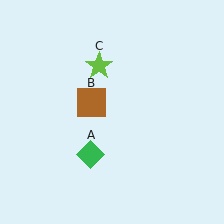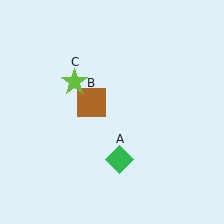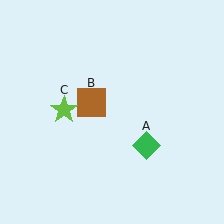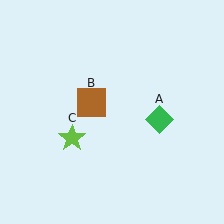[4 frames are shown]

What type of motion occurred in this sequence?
The green diamond (object A), lime star (object C) rotated counterclockwise around the center of the scene.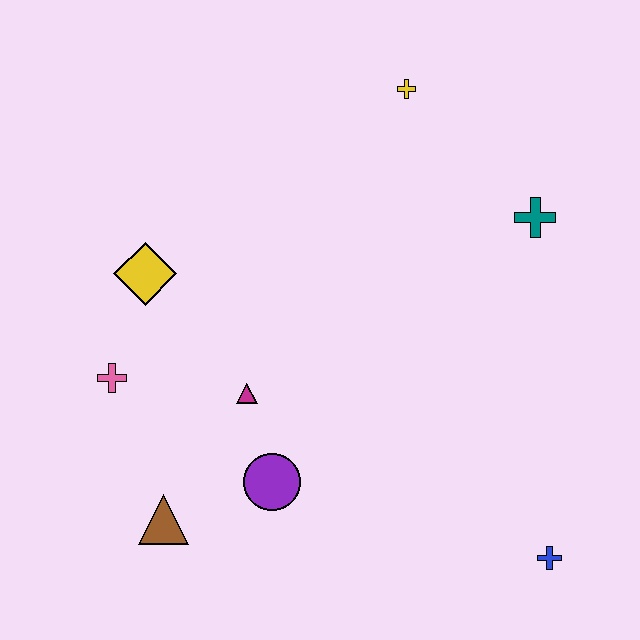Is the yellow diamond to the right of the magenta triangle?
No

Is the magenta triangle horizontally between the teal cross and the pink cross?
Yes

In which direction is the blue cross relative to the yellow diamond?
The blue cross is to the right of the yellow diamond.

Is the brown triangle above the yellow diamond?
No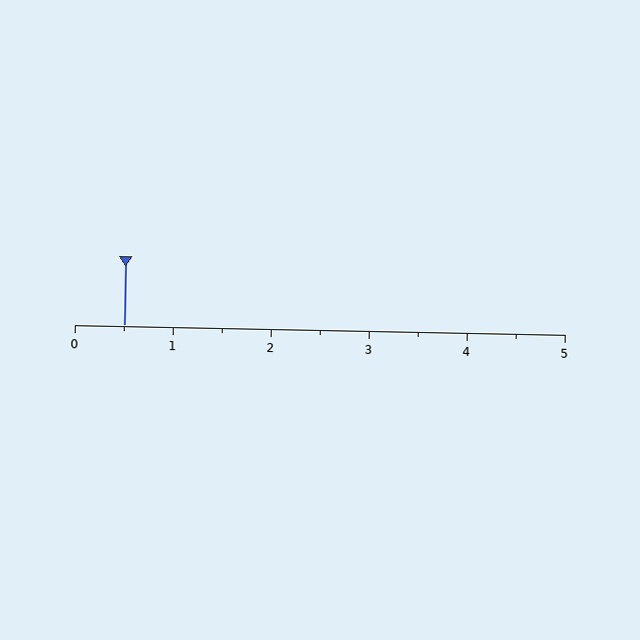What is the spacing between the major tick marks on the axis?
The major ticks are spaced 1 apart.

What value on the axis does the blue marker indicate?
The marker indicates approximately 0.5.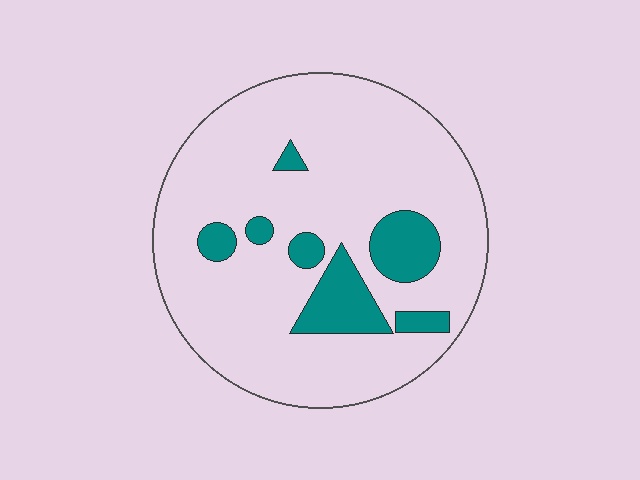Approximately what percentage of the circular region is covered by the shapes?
Approximately 15%.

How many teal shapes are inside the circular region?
7.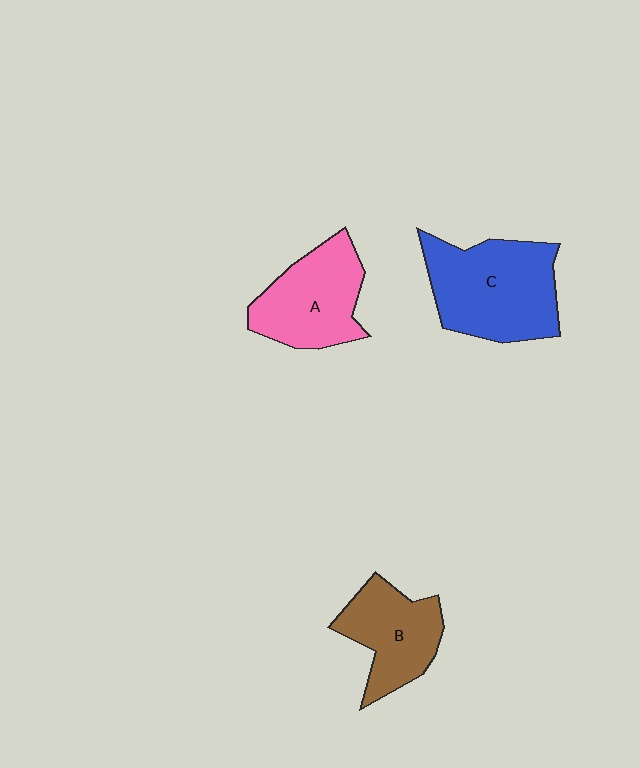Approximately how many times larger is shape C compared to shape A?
Approximately 1.3 times.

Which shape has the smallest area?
Shape B (brown).